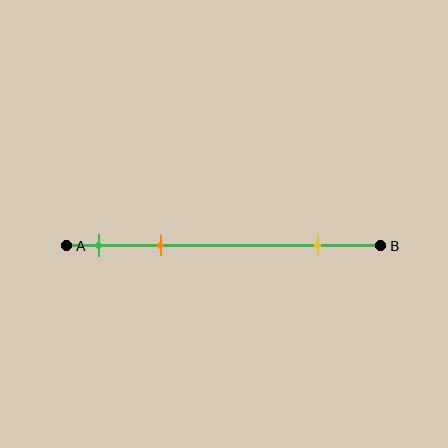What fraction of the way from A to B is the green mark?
The green mark is approximately 10% (0.1) of the way from A to B.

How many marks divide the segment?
There are 3 marks dividing the segment.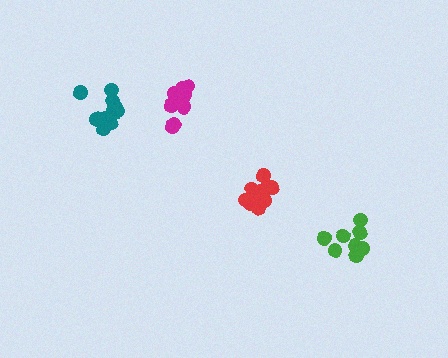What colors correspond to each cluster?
The clusters are colored: red, green, magenta, teal.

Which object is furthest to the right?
The green cluster is rightmost.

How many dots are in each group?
Group 1: 10 dots, Group 2: 9 dots, Group 3: 10 dots, Group 4: 11 dots (40 total).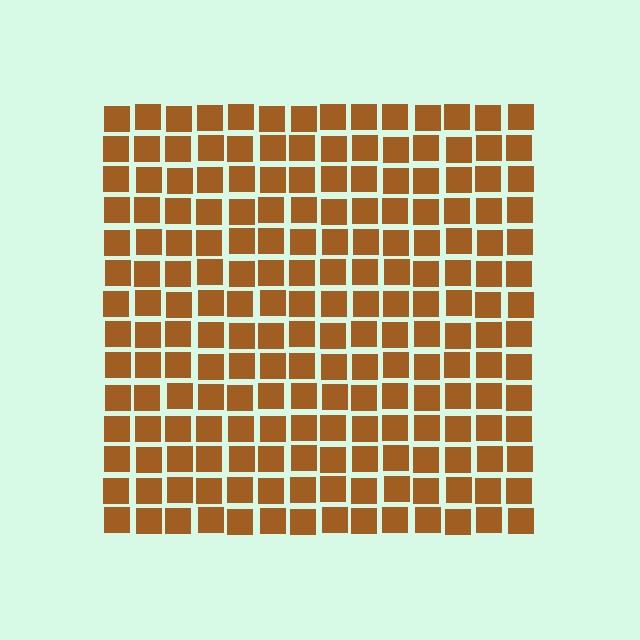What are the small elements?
The small elements are squares.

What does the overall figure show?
The overall figure shows a square.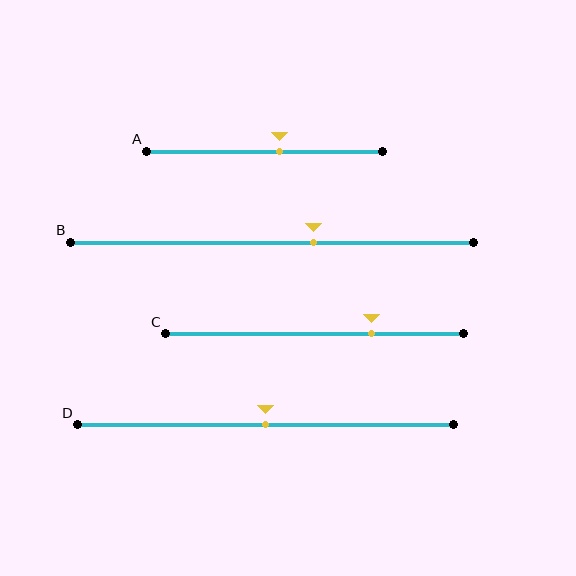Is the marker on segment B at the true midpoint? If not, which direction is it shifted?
No, the marker on segment B is shifted to the right by about 10% of the segment length.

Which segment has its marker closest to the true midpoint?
Segment D has its marker closest to the true midpoint.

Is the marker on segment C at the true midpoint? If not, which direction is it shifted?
No, the marker on segment C is shifted to the right by about 19% of the segment length.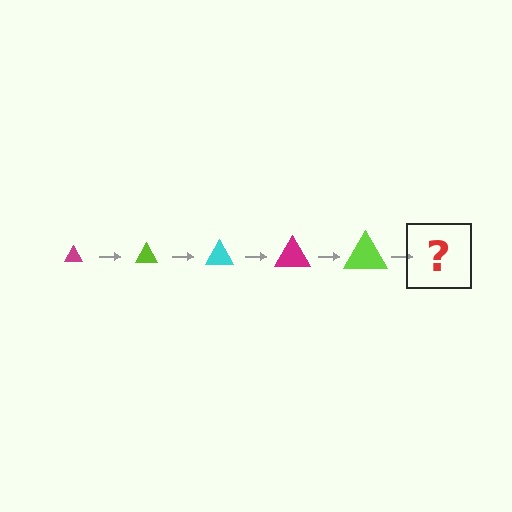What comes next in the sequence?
The next element should be a cyan triangle, larger than the previous one.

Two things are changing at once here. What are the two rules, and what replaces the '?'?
The two rules are that the triangle grows larger each step and the color cycles through magenta, lime, and cyan. The '?' should be a cyan triangle, larger than the previous one.